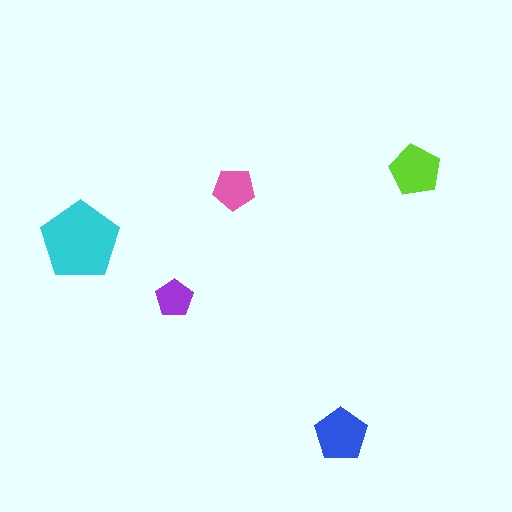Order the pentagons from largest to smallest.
the cyan one, the blue one, the lime one, the pink one, the purple one.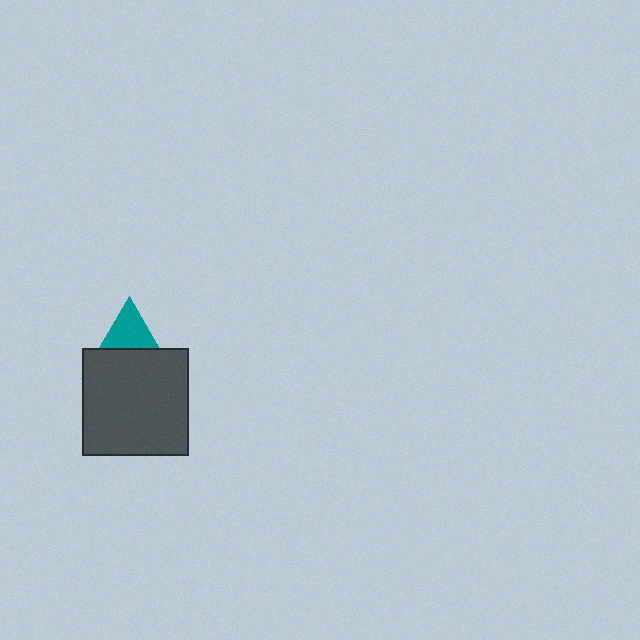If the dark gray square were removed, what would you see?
You would see the complete teal triangle.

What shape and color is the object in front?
The object in front is a dark gray square.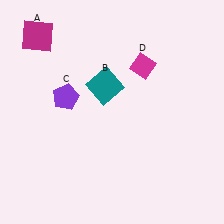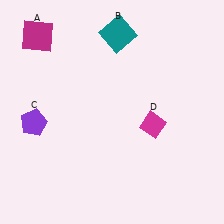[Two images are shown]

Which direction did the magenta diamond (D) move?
The magenta diamond (D) moved down.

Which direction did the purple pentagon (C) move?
The purple pentagon (C) moved left.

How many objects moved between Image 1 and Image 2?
3 objects moved between the two images.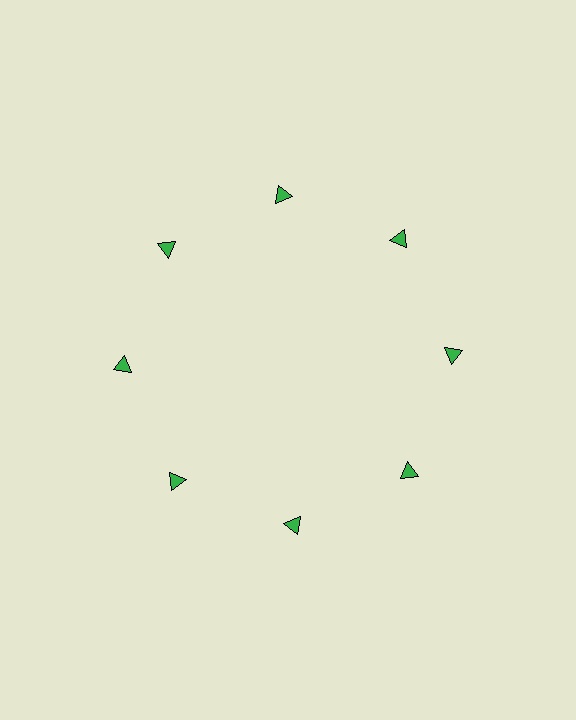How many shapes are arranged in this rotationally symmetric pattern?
There are 8 shapes, arranged in 8 groups of 1.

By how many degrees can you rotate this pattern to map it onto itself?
The pattern maps onto itself every 45 degrees of rotation.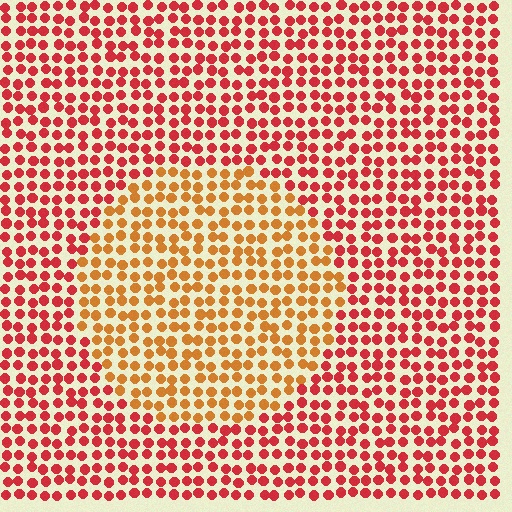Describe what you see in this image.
The image is filled with small red elements in a uniform arrangement. A circle-shaped region is visible where the elements are tinted to a slightly different hue, forming a subtle color boundary.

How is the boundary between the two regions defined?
The boundary is defined purely by a slight shift in hue (about 35 degrees). Spacing, size, and orientation are identical on both sides.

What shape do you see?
I see a circle.